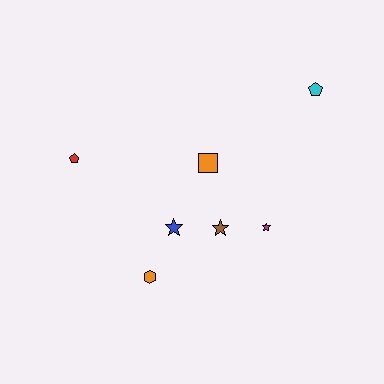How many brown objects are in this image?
There is 1 brown object.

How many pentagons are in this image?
There are 2 pentagons.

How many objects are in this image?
There are 7 objects.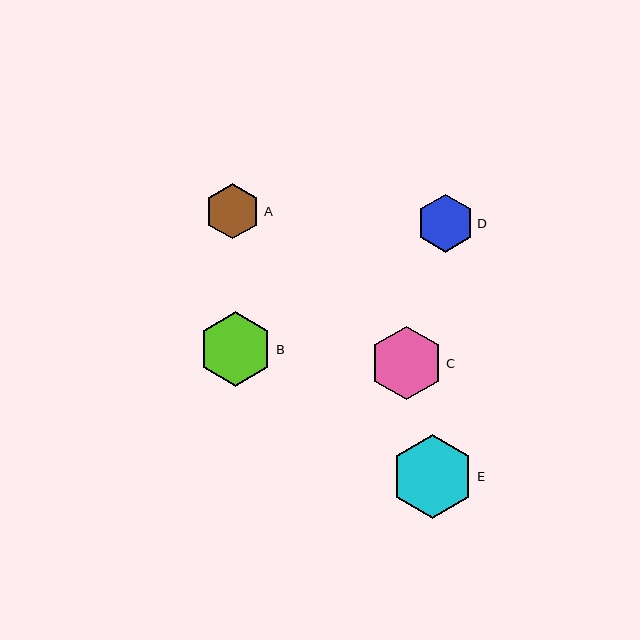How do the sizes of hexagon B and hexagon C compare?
Hexagon B and hexagon C are approximately the same size.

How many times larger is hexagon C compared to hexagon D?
Hexagon C is approximately 1.3 times the size of hexagon D.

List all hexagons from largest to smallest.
From largest to smallest: E, B, C, D, A.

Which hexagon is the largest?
Hexagon E is the largest with a size of approximately 84 pixels.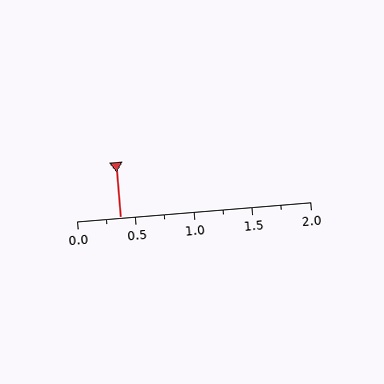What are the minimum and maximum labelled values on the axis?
The axis runs from 0.0 to 2.0.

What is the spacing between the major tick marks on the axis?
The major ticks are spaced 0.5 apart.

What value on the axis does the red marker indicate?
The marker indicates approximately 0.38.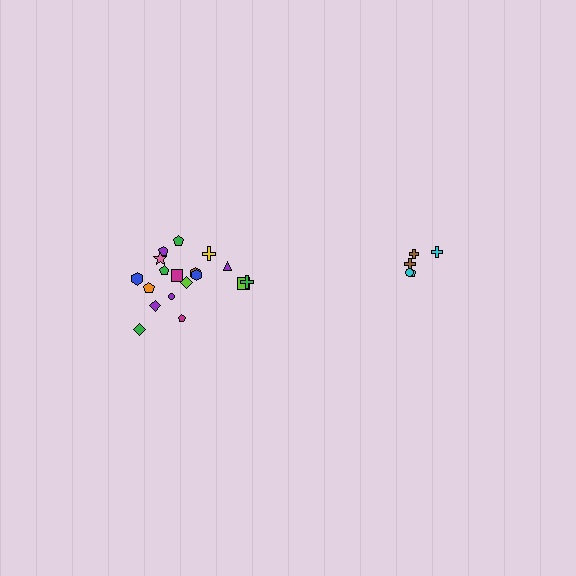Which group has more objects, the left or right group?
The left group.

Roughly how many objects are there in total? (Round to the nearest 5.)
Roughly 25 objects in total.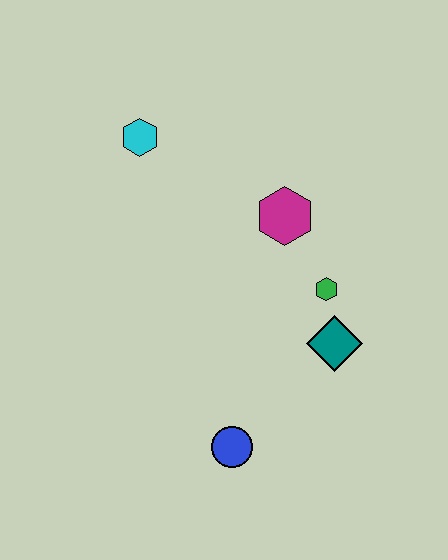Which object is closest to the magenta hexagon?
The green hexagon is closest to the magenta hexagon.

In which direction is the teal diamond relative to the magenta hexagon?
The teal diamond is below the magenta hexagon.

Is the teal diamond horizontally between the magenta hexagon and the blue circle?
No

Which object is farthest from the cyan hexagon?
The blue circle is farthest from the cyan hexagon.